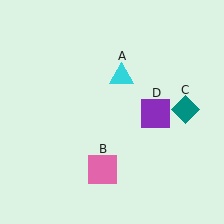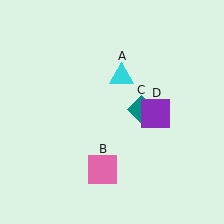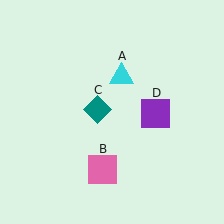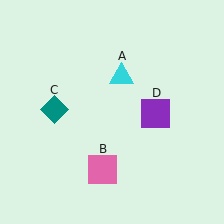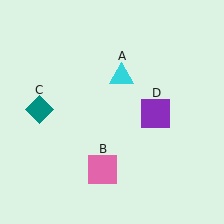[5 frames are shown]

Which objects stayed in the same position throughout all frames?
Cyan triangle (object A) and pink square (object B) and purple square (object D) remained stationary.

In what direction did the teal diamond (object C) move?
The teal diamond (object C) moved left.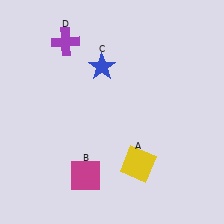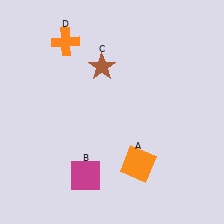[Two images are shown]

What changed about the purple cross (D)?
In Image 1, D is purple. In Image 2, it changed to orange.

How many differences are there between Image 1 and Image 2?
There are 3 differences between the two images.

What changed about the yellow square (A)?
In Image 1, A is yellow. In Image 2, it changed to orange.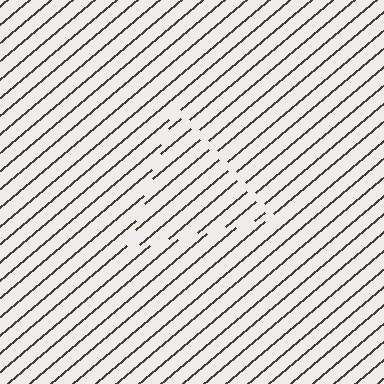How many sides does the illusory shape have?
3 sides — the line-ends trace a triangle.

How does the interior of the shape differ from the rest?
The interior of the shape contains the same grating, shifted by half a period — the contour is defined by the phase discontinuity where line-ends from the inner and outer gratings abut.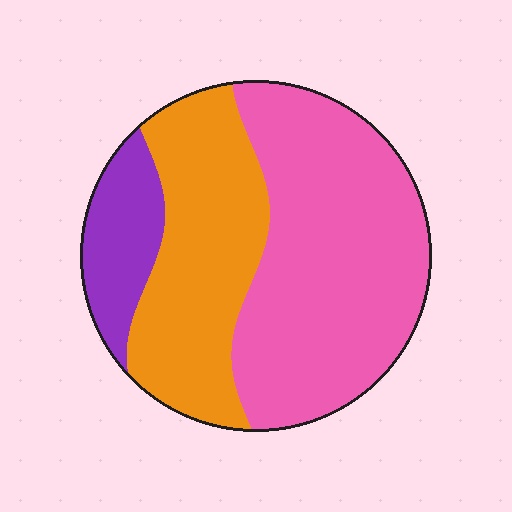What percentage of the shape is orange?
Orange covers 34% of the shape.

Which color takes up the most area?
Pink, at roughly 55%.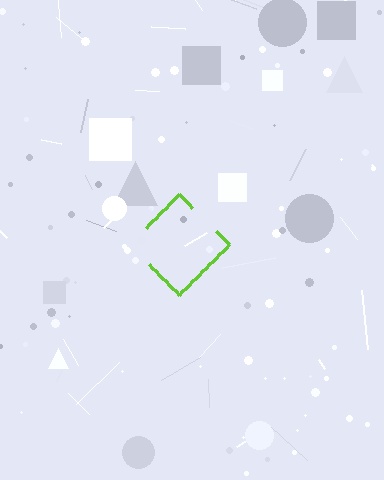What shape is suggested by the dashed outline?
The dashed outline suggests a diamond.